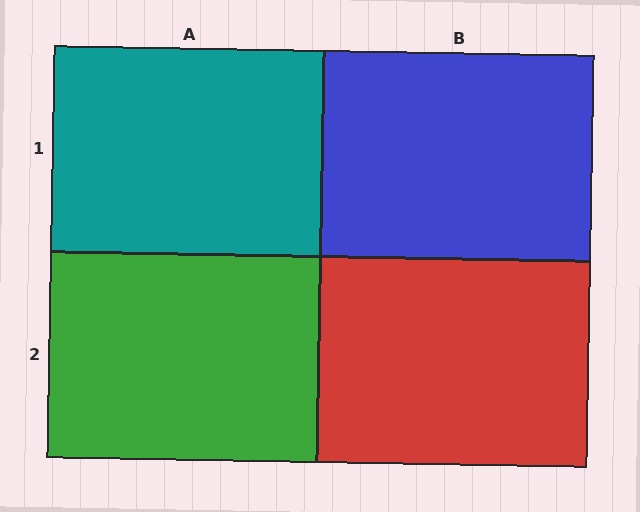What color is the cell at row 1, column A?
Teal.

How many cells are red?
1 cell is red.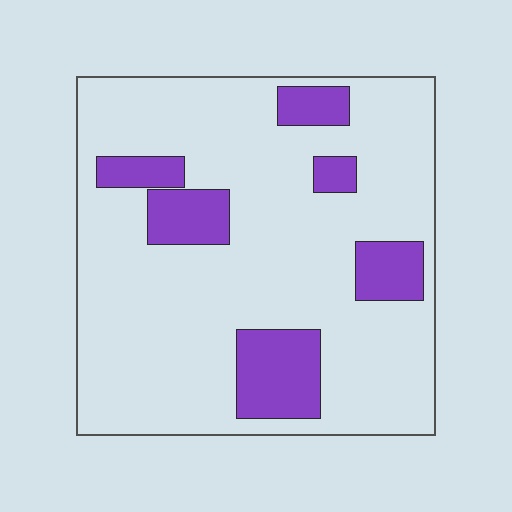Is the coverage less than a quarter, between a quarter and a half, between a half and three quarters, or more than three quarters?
Less than a quarter.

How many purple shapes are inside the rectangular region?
6.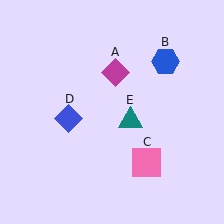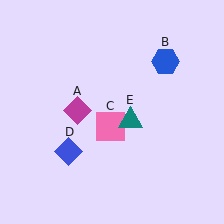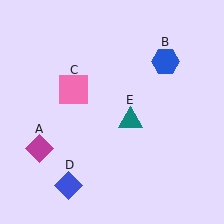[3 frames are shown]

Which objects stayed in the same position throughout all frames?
Blue hexagon (object B) and teal triangle (object E) remained stationary.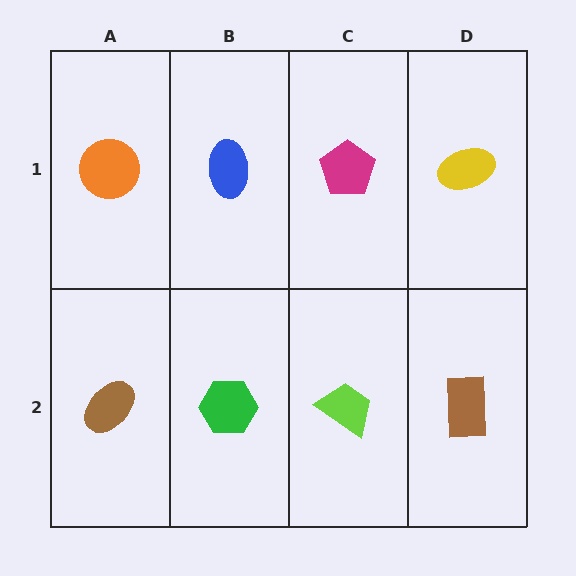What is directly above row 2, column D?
A yellow ellipse.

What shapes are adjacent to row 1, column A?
A brown ellipse (row 2, column A), a blue ellipse (row 1, column B).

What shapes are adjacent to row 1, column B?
A green hexagon (row 2, column B), an orange circle (row 1, column A), a magenta pentagon (row 1, column C).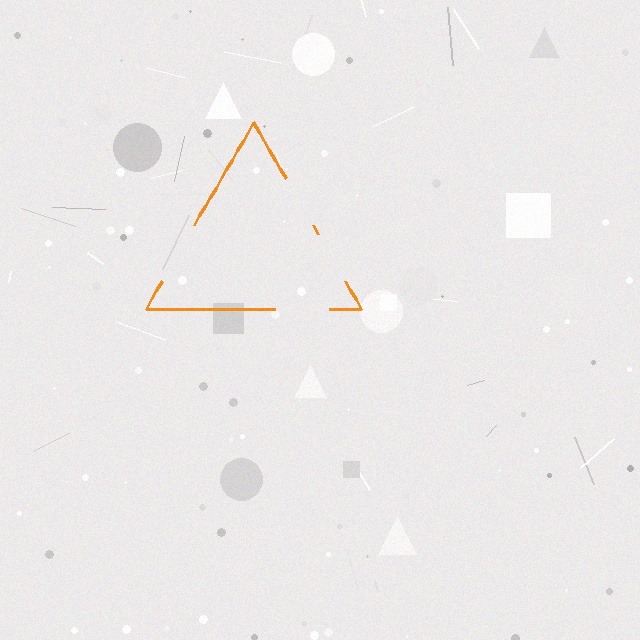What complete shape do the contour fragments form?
The contour fragments form a triangle.